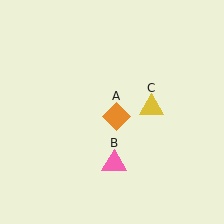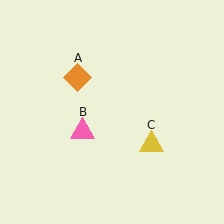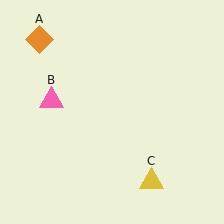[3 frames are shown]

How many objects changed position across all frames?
3 objects changed position: orange diamond (object A), pink triangle (object B), yellow triangle (object C).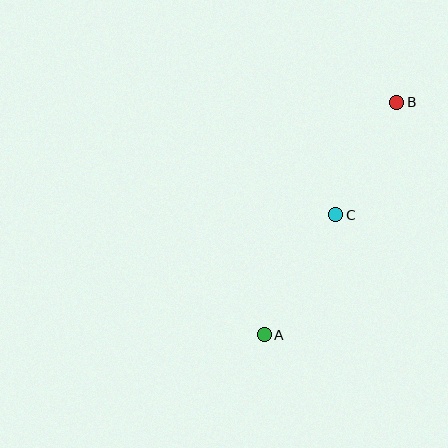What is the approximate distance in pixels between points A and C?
The distance between A and C is approximately 140 pixels.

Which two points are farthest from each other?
Points A and B are farthest from each other.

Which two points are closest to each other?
Points B and C are closest to each other.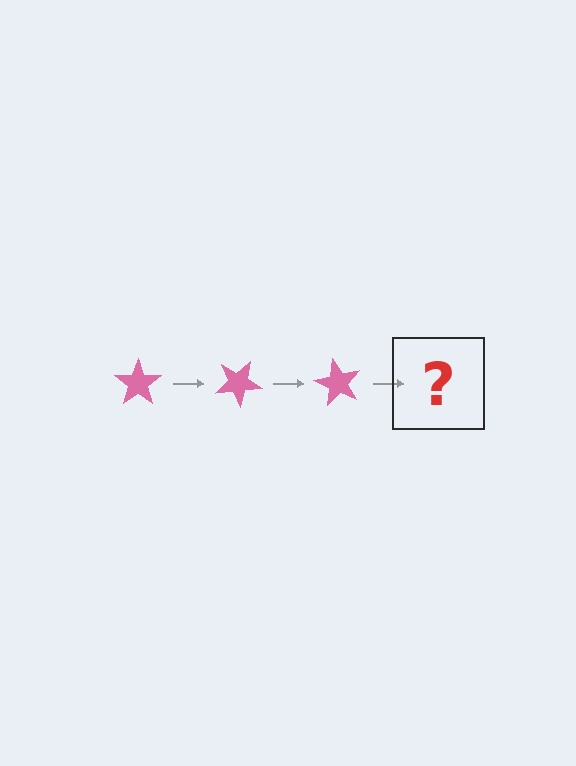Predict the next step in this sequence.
The next step is a pink star rotated 90 degrees.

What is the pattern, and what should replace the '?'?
The pattern is that the star rotates 30 degrees each step. The '?' should be a pink star rotated 90 degrees.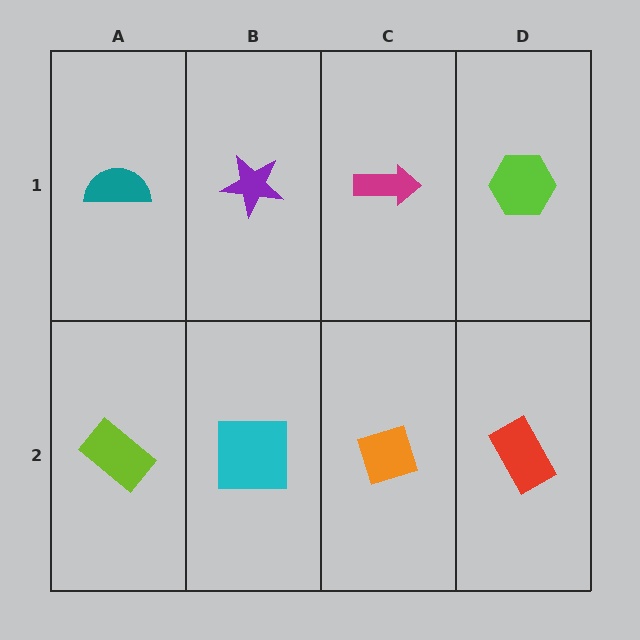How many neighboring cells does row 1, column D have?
2.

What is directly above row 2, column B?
A purple star.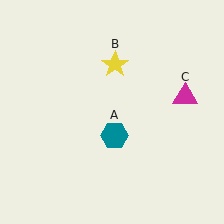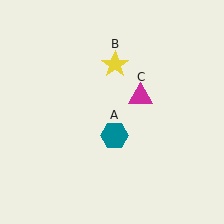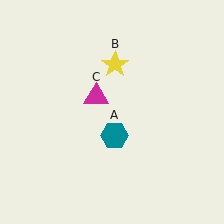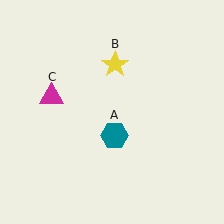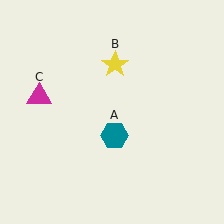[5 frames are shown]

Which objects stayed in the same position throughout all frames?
Teal hexagon (object A) and yellow star (object B) remained stationary.